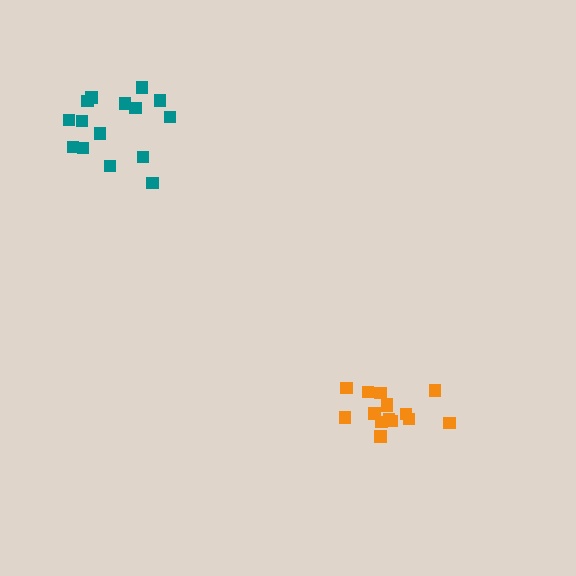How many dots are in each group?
Group 1: 15 dots, Group 2: 15 dots (30 total).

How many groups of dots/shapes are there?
There are 2 groups.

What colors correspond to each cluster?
The clusters are colored: teal, orange.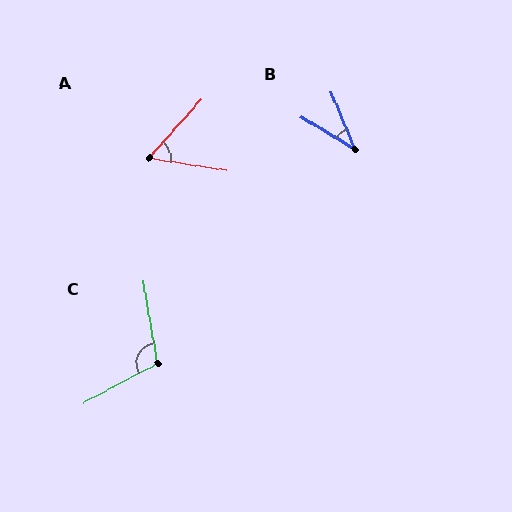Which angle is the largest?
C, at approximately 109 degrees.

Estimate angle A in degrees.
Approximately 56 degrees.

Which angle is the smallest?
B, at approximately 37 degrees.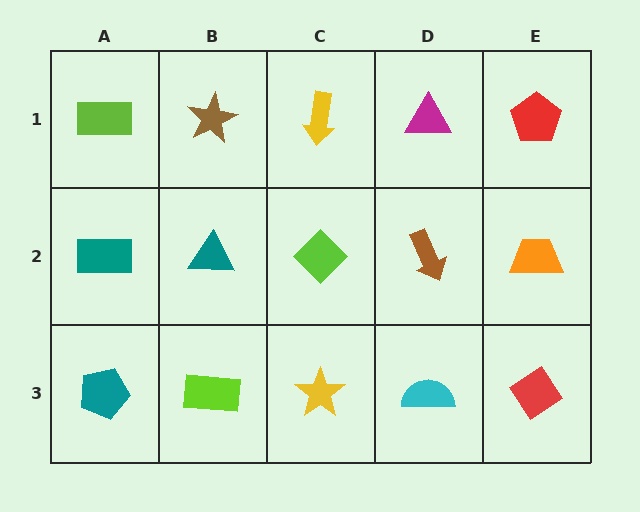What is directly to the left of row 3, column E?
A cyan semicircle.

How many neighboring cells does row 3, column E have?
2.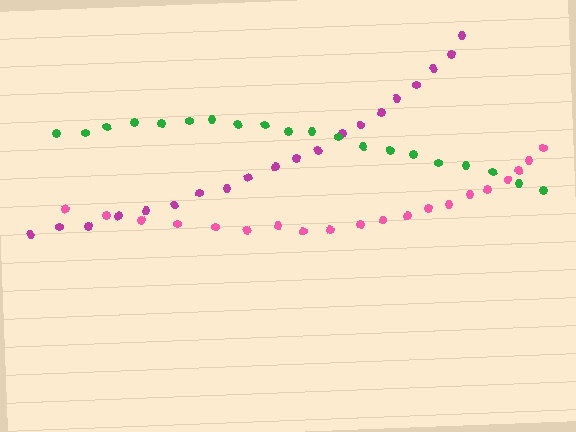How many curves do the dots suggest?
There are 3 distinct paths.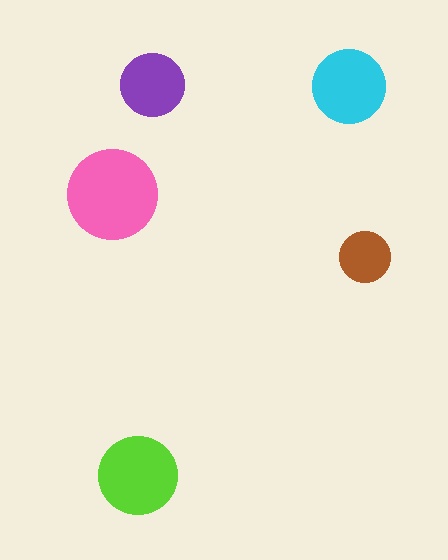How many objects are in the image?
There are 5 objects in the image.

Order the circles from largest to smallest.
the pink one, the lime one, the cyan one, the purple one, the brown one.